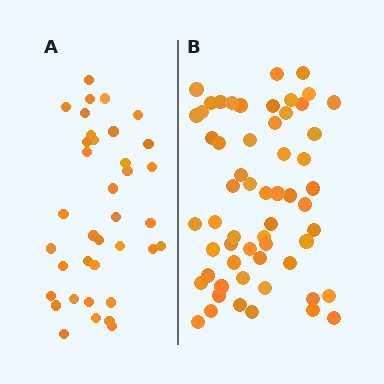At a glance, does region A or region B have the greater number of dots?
Region B (the right region) has more dots.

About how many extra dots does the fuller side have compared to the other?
Region B has approximately 20 more dots than region A.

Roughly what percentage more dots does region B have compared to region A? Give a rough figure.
About 55% more.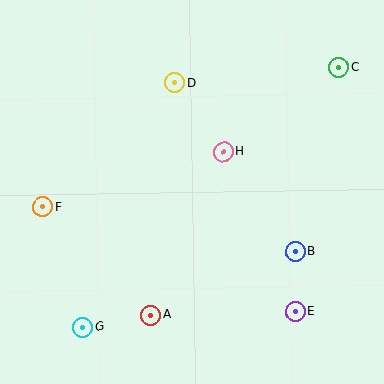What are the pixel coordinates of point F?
Point F is at (43, 207).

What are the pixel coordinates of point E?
Point E is at (295, 312).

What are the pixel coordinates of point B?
Point B is at (295, 252).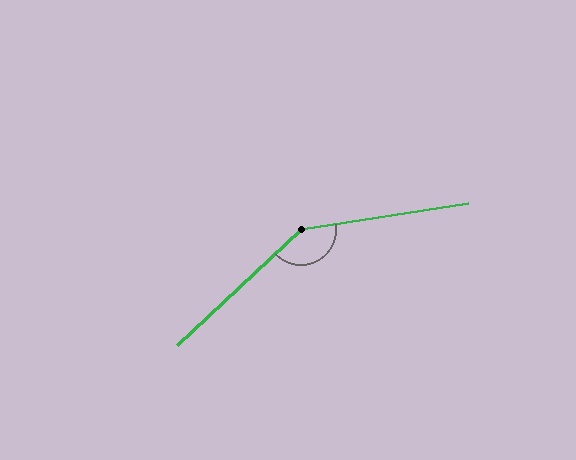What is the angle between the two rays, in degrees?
Approximately 146 degrees.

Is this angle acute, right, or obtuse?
It is obtuse.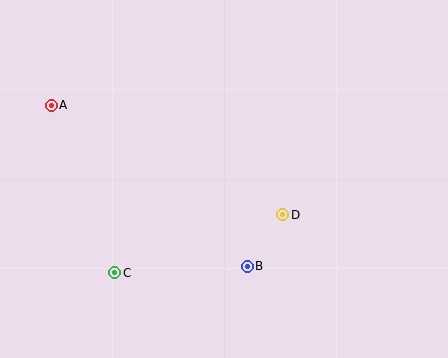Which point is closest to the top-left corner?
Point A is closest to the top-left corner.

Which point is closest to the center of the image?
Point D at (283, 215) is closest to the center.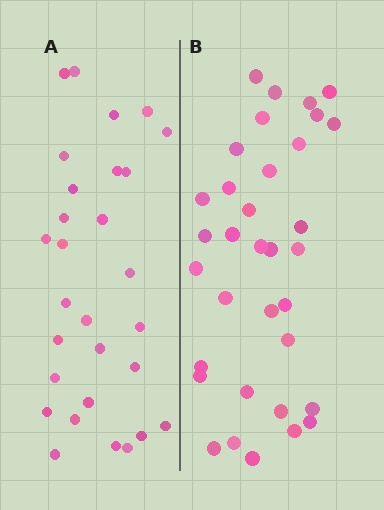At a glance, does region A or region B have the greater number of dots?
Region B (the right region) has more dots.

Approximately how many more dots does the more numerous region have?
Region B has about 5 more dots than region A.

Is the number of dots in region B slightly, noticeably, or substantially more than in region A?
Region B has only slightly more — the two regions are fairly close. The ratio is roughly 1.2 to 1.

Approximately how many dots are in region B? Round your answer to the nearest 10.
About 30 dots. (The exact count is 34, which rounds to 30.)